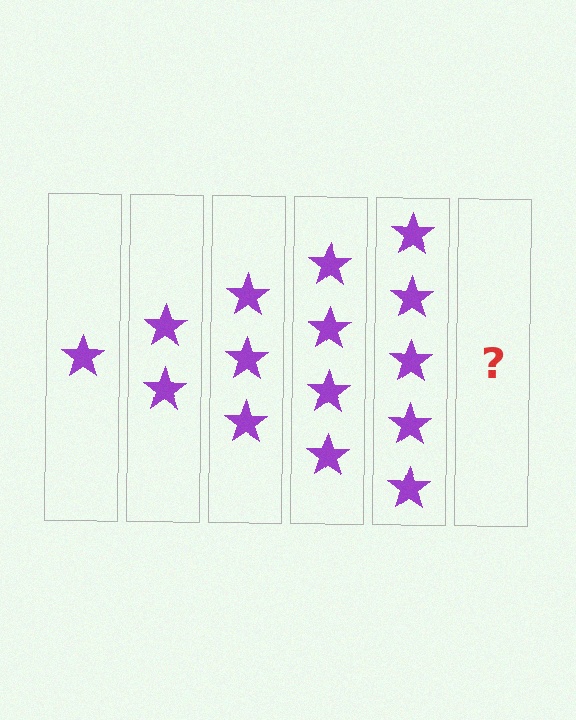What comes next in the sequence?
The next element should be 6 stars.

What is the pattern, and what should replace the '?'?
The pattern is that each step adds one more star. The '?' should be 6 stars.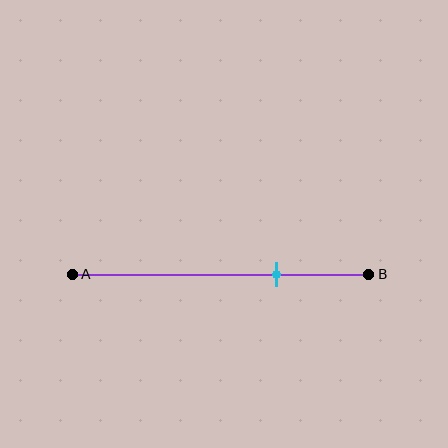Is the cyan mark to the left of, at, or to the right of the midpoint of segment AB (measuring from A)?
The cyan mark is to the right of the midpoint of segment AB.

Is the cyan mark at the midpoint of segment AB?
No, the mark is at about 70% from A, not at the 50% midpoint.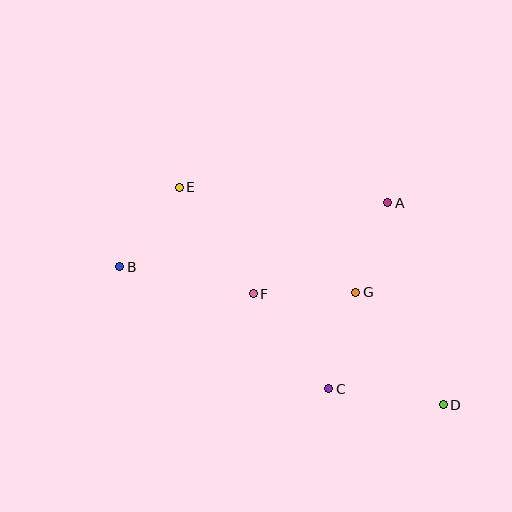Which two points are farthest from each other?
Points B and D are farthest from each other.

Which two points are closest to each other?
Points A and G are closest to each other.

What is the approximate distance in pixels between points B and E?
The distance between B and E is approximately 99 pixels.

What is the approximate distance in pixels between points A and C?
The distance between A and C is approximately 195 pixels.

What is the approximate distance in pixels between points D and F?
The distance between D and F is approximately 220 pixels.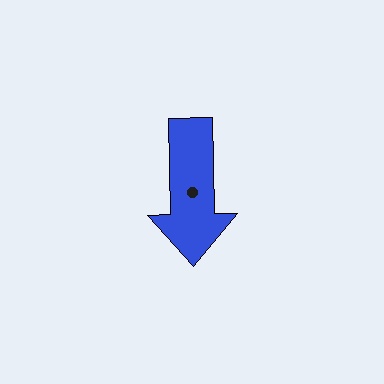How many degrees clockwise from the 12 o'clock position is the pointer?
Approximately 179 degrees.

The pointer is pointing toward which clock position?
Roughly 6 o'clock.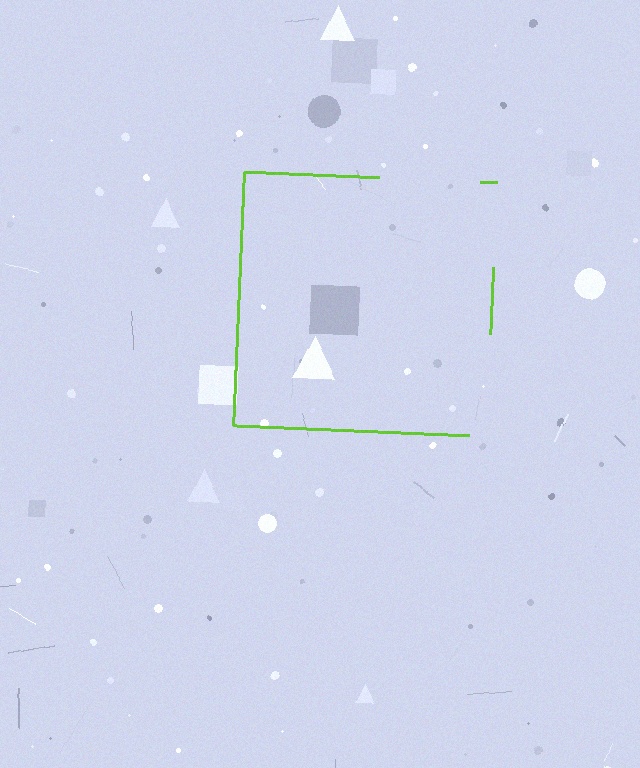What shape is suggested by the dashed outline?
The dashed outline suggests a square.